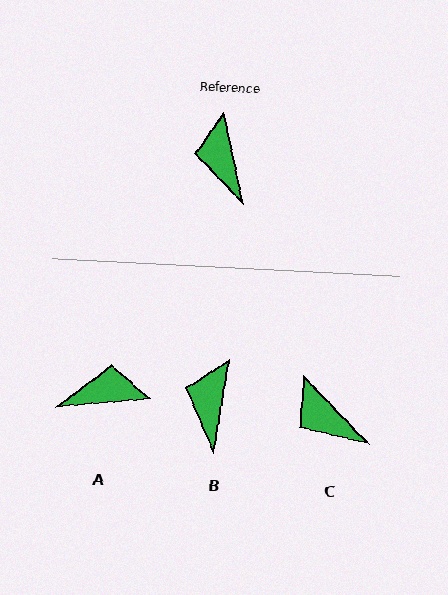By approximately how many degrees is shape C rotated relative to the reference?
Approximately 32 degrees counter-clockwise.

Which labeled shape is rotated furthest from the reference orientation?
A, about 97 degrees away.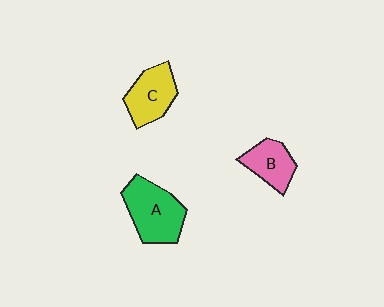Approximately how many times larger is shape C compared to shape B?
Approximately 1.2 times.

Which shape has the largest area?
Shape A (green).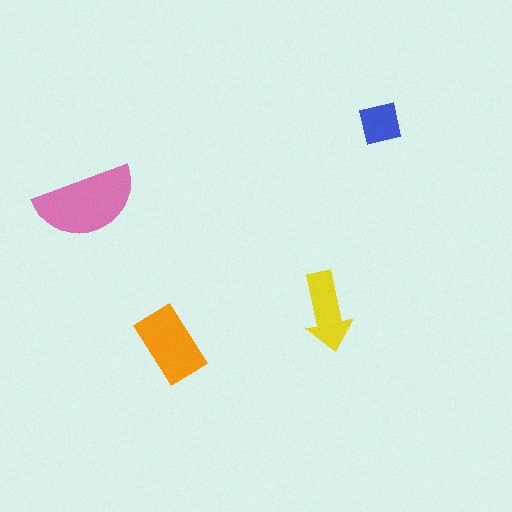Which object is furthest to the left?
The pink semicircle is leftmost.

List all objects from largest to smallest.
The pink semicircle, the orange rectangle, the yellow arrow, the blue square.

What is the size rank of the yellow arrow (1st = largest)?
3rd.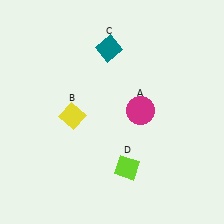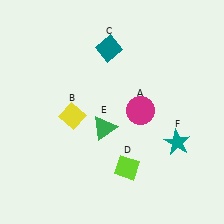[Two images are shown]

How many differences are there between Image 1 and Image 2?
There are 2 differences between the two images.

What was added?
A green triangle (E), a teal star (F) were added in Image 2.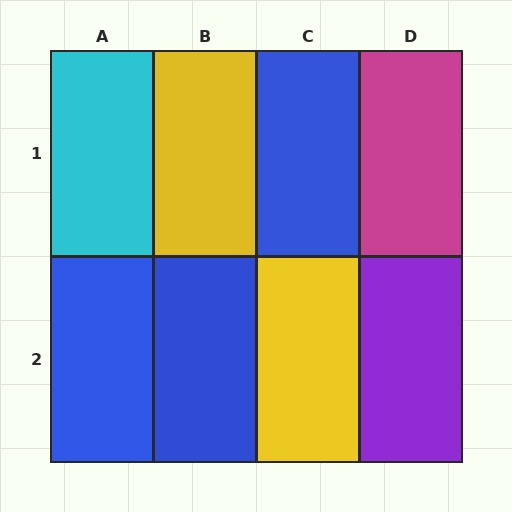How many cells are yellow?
2 cells are yellow.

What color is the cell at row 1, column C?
Blue.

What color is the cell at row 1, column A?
Cyan.